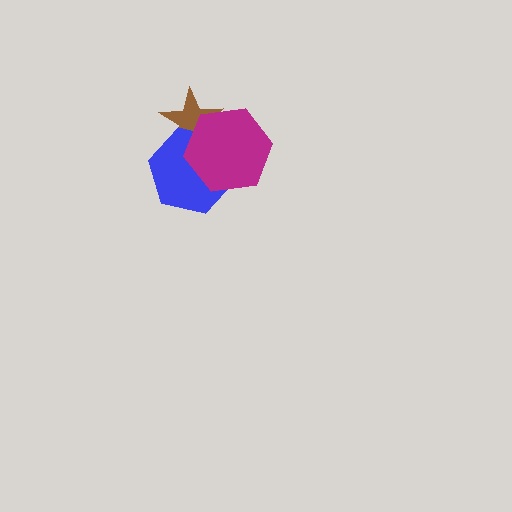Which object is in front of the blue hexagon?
The magenta hexagon is in front of the blue hexagon.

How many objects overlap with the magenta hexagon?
2 objects overlap with the magenta hexagon.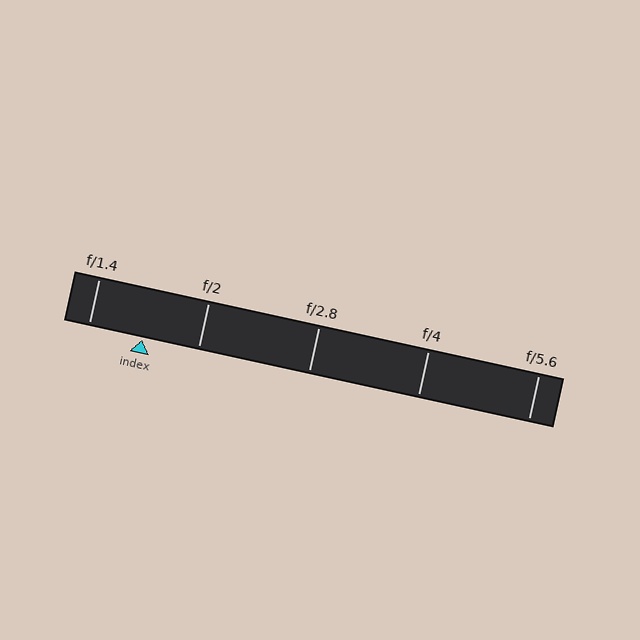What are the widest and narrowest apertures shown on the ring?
The widest aperture shown is f/1.4 and the narrowest is f/5.6.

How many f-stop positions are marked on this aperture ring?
There are 5 f-stop positions marked.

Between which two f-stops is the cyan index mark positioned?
The index mark is between f/1.4 and f/2.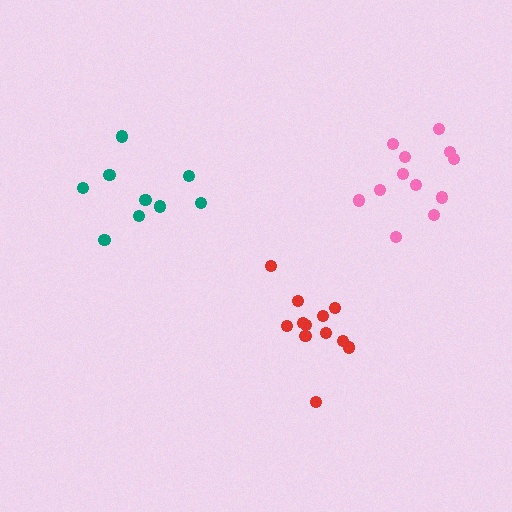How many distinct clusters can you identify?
There are 3 distinct clusters.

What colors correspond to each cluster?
The clusters are colored: red, pink, teal.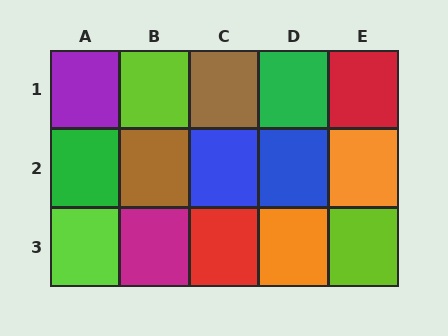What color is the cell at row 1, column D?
Green.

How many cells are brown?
2 cells are brown.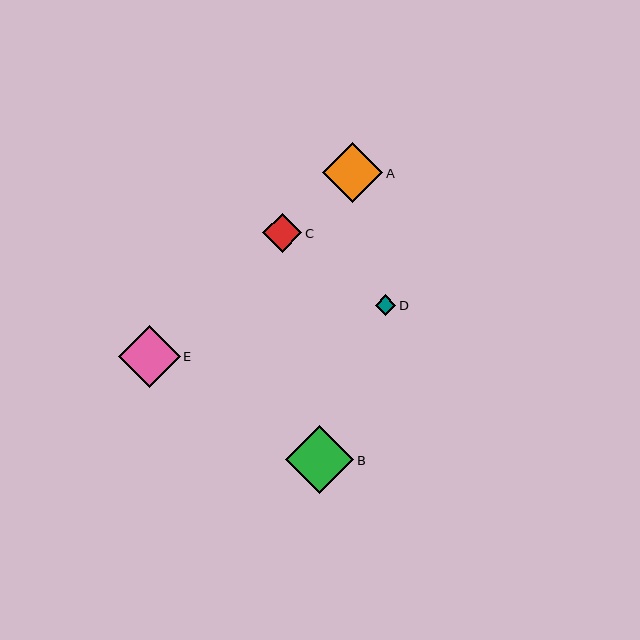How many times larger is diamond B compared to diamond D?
Diamond B is approximately 3.3 times the size of diamond D.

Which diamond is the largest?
Diamond B is the largest with a size of approximately 68 pixels.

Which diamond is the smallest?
Diamond D is the smallest with a size of approximately 20 pixels.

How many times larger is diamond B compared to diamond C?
Diamond B is approximately 1.7 times the size of diamond C.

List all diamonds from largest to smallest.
From largest to smallest: B, E, A, C, D.